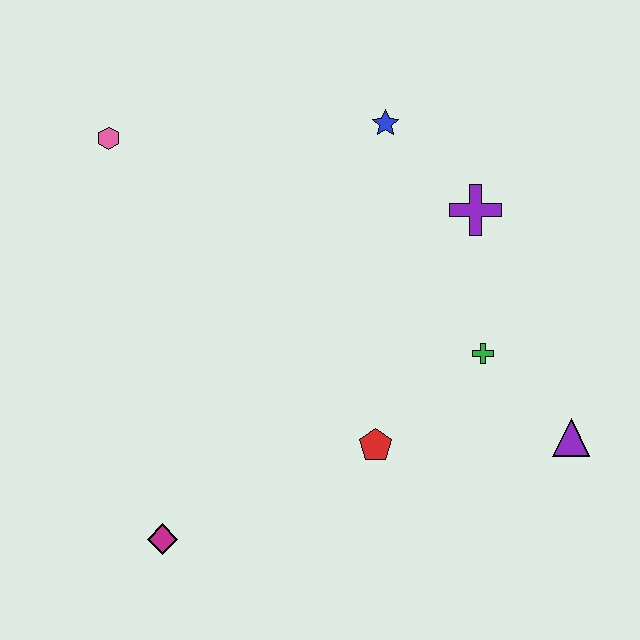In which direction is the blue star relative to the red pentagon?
The blue star is above the red pentagon.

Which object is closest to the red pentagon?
The green cross is closest to the red pentagon.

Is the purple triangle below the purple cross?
Yes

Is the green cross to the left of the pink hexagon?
No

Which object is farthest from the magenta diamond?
The blue star is farthest from the magenta diamond.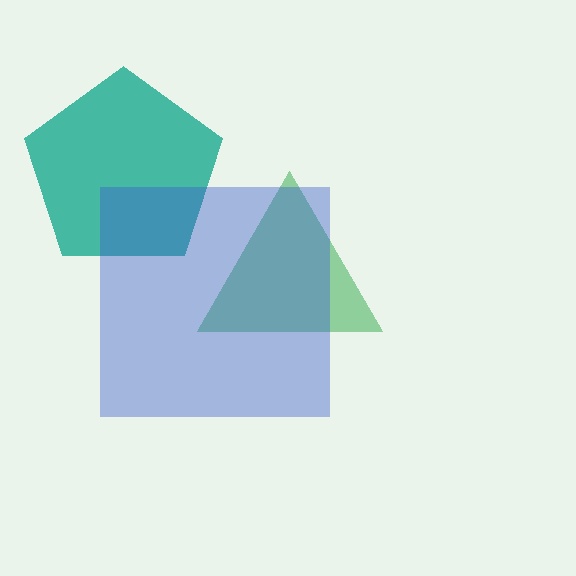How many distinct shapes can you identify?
There are 3 distinct shapes: a green triangle, a teal pentagon, a blue square.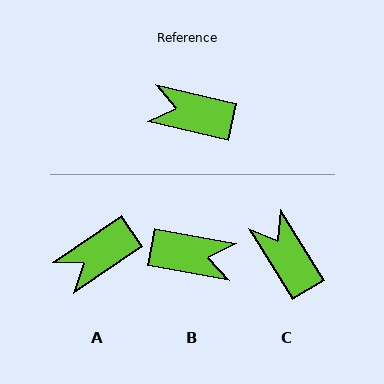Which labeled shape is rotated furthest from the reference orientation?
B, about 177 degrees away.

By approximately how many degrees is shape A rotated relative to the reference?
Approximately 47 degrees counter-clockwise.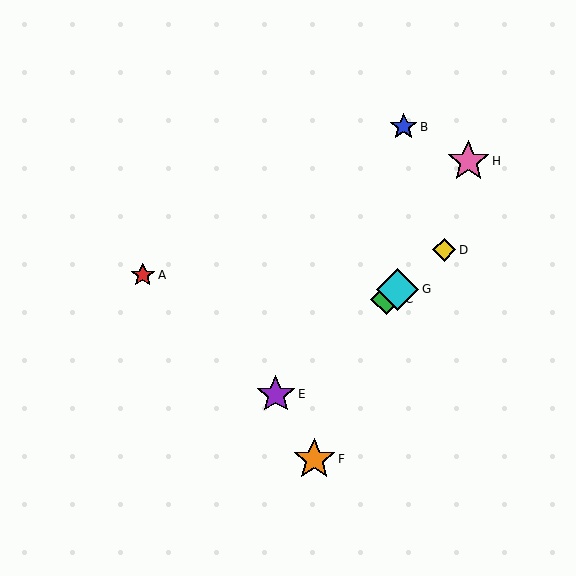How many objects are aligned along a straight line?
4 objects (C, D, E, G) are aligned along a straight line.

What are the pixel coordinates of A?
Object A is at (143, 275).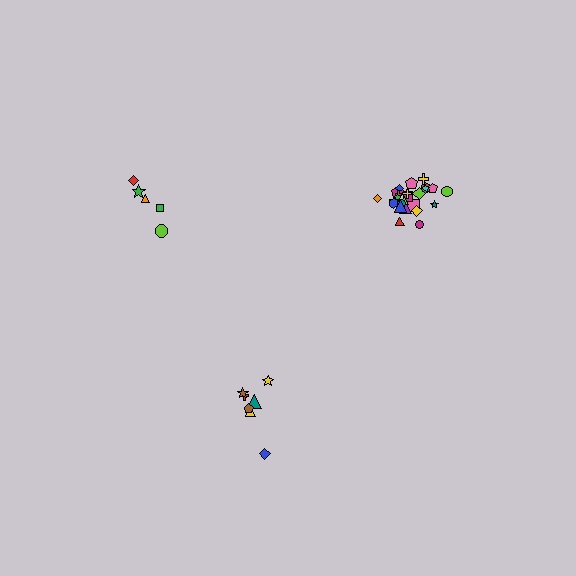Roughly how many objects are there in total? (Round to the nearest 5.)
Roughly 35 objects in total.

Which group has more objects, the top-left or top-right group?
The top-right group.